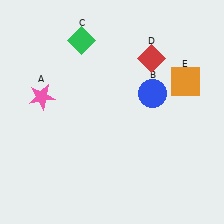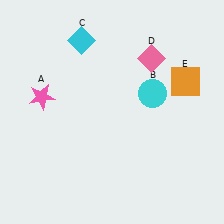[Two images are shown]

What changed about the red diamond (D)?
In Image 1, D is red. In Image 2, it changed to pink.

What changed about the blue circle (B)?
In Image 1, B is blue. In Image 2, it changed to cyan.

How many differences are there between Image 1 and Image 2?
There are 3 differences between the two images.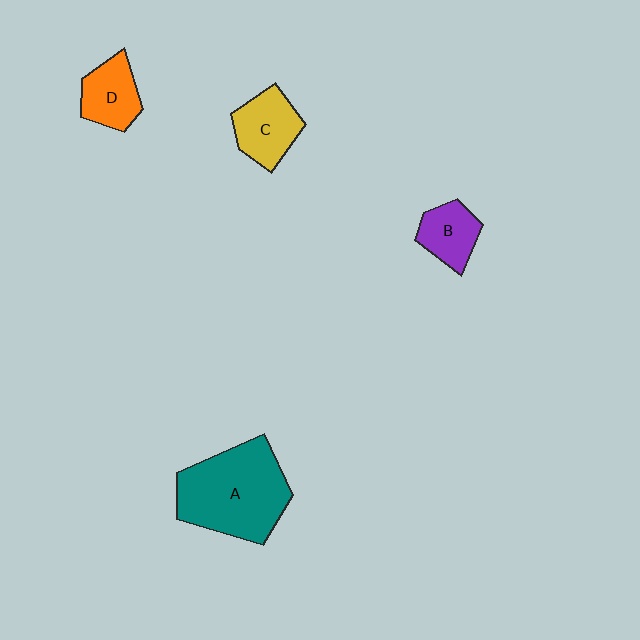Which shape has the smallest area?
Shape B (purple).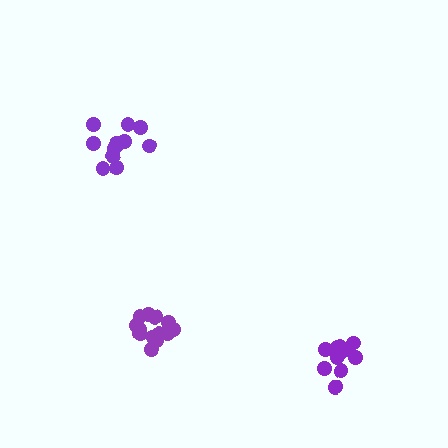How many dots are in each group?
Group 1: 12 dots, Group 2: 13 dots, Group 3: 12 dots (37 total).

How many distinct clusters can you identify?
There are 3 distinct clusters.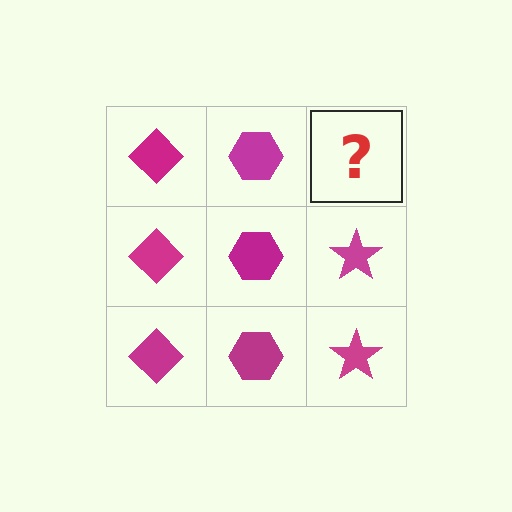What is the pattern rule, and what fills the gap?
The rule is that each column has a consistent shape. The gap should be filled with a magenta star.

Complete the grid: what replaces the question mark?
The question mark should be replaced with a magenta star.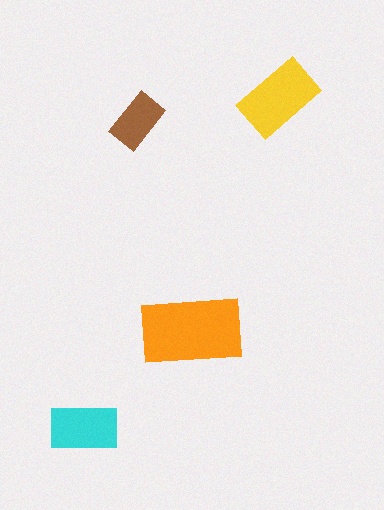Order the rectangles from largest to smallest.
the orange one, the yellow one, the cyan one, the brown one.